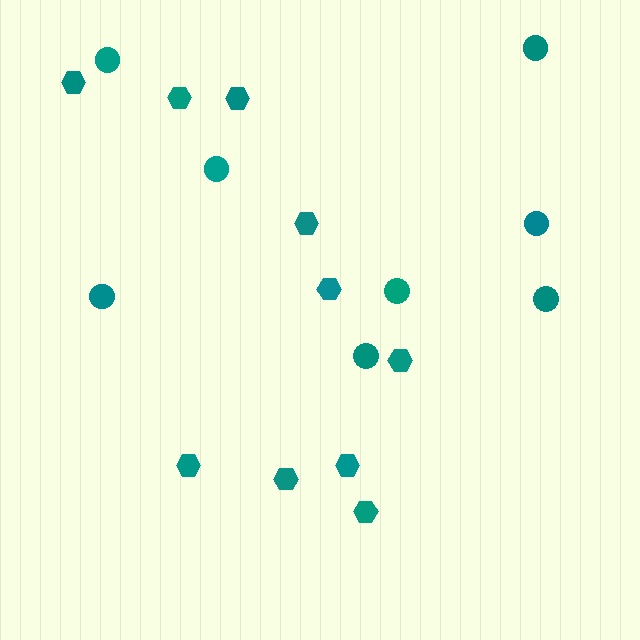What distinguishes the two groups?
There are 2 groups: one group of circles (8) and one group of hexagons (10).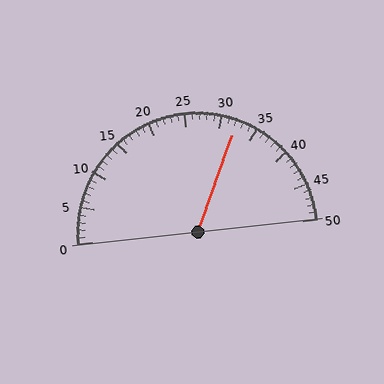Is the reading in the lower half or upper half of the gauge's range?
The reading is in the upper half of the range (0 to 50).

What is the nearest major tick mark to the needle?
The nearest major tick mark is 30.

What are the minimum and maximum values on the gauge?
The gauge ranges from 0 to 50.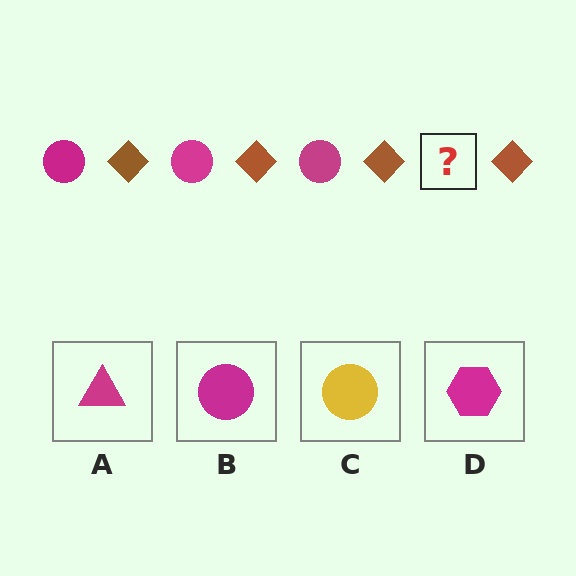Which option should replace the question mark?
Option B.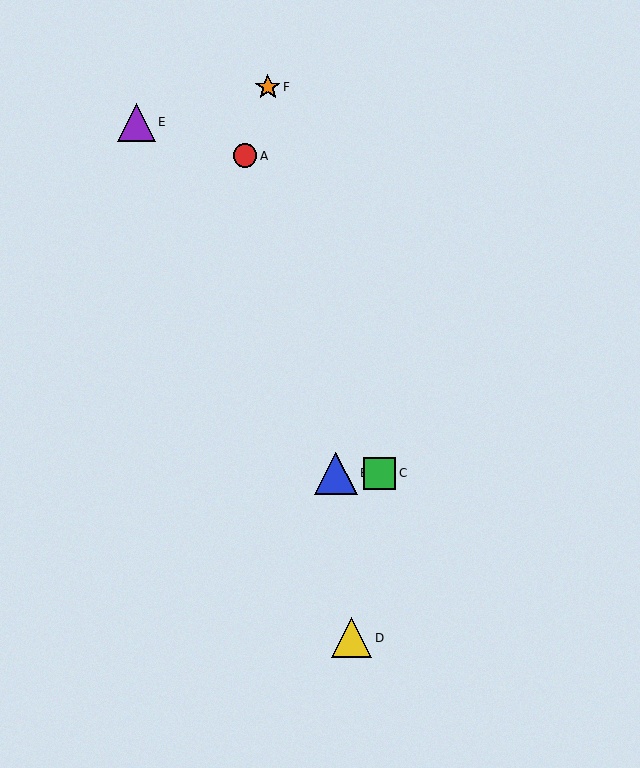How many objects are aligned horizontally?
2 objects (B, C) are aligned horizontally.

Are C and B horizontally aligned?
Yes, both are at y≈473.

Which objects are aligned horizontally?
Objects B, C are aligned horizontally.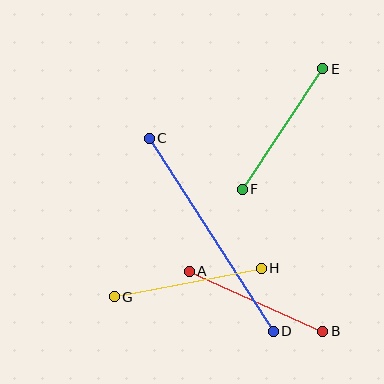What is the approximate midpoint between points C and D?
The midpoint is at approximately (211, 235) pixels.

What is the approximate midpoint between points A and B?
The midpoint is at approximately (256, 301) pixels.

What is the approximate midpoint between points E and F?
The midpoint is at approximately (282, 129) pixels.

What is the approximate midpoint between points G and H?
The midpoint is at approximately (188, 282) pixels.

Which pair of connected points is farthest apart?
Points C and D are farthest apart.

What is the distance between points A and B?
The distance is approximately 146 pixels.